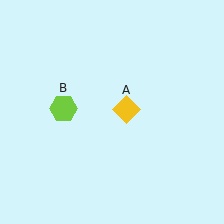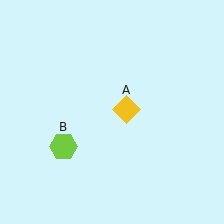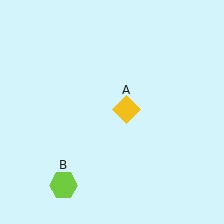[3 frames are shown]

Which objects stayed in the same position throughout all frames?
Yellow diamond (object A) remained stationary.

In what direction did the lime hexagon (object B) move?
The lime hexagon (object B) moved down.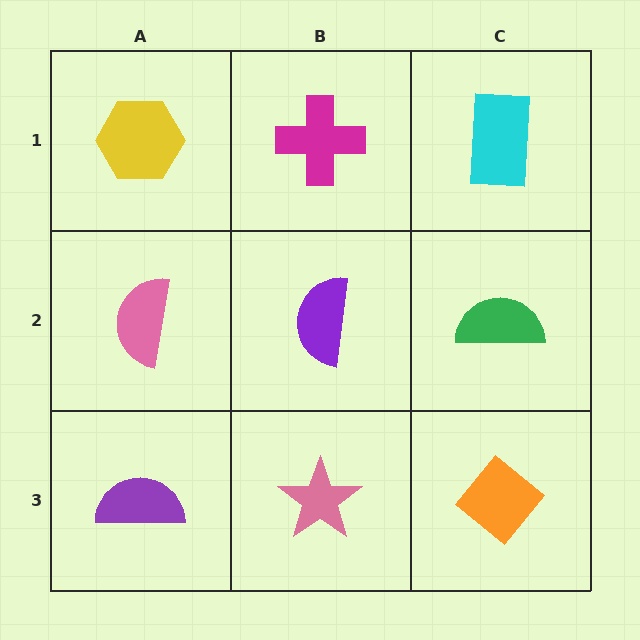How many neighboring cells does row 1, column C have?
2.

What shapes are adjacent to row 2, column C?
A cyan rectangle (row 1, column C), an orange diamond (row 3, column C), a purple semicircle (row 2, column B).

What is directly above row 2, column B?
A magenta cross.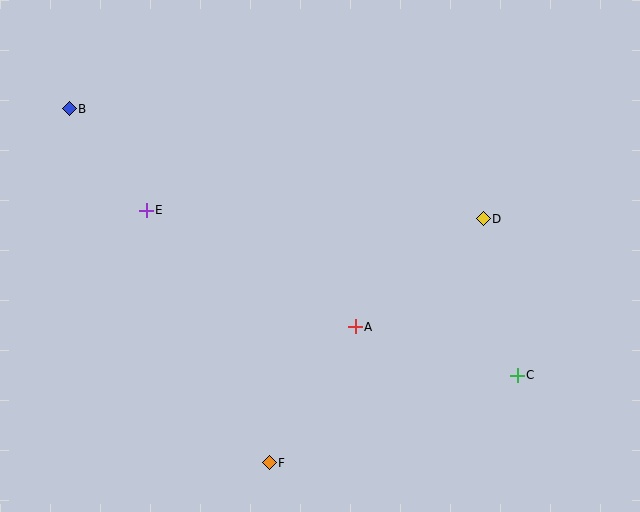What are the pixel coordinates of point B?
Point B is at (69, 109).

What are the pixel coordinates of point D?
Point D is at (483, 219).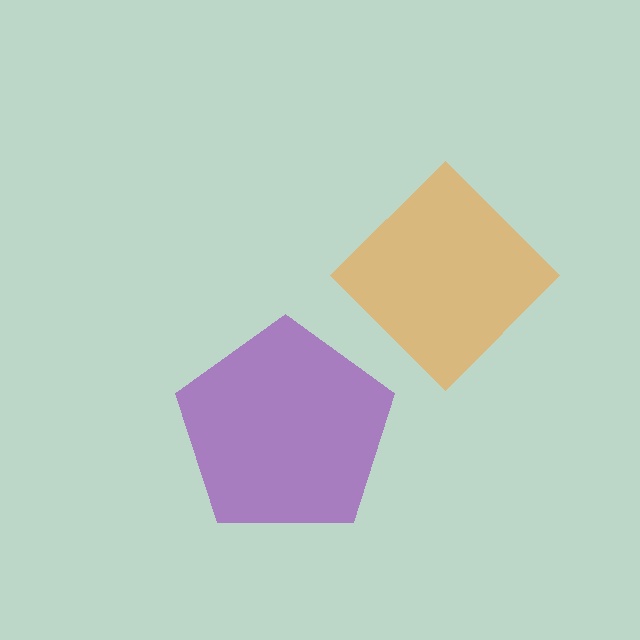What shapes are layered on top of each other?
The layered shapes are: a purple pentagon, an orange diamond.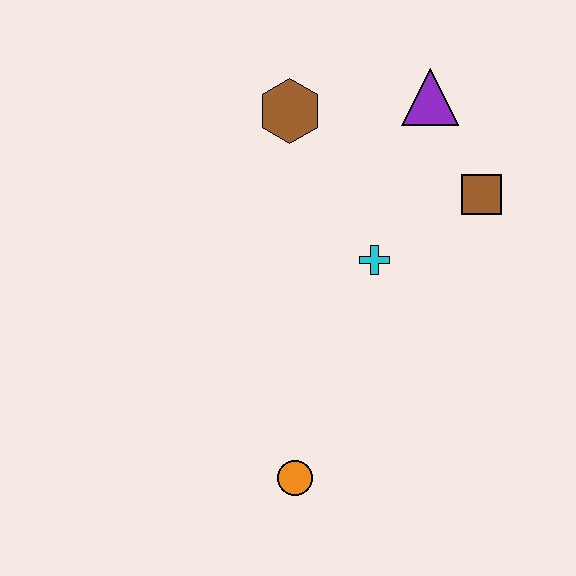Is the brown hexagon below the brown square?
No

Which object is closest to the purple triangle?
The brown square is closest to the purple triangle.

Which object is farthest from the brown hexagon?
The orange circle is farthest from the brown hexagon.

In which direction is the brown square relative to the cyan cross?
The brown square is to the right of the cyan cross.